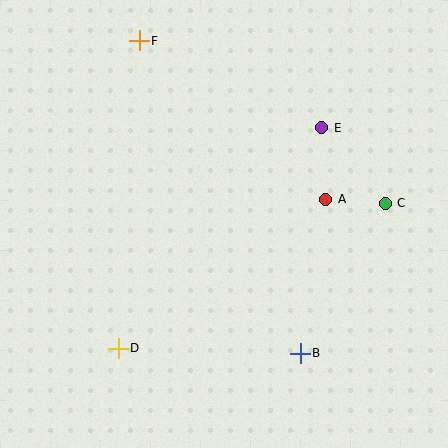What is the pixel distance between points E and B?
The distance between E and B is 226 pixels.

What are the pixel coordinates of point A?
Point A is at (326, 199).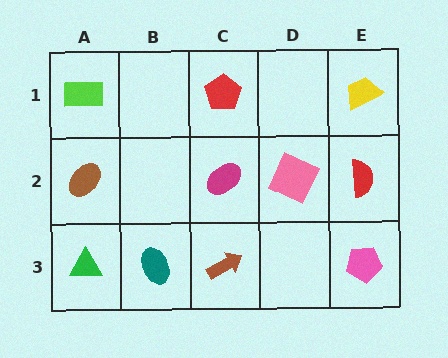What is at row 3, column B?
A teal ellipse.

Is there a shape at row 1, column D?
No, that cell is empty.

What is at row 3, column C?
A brown arrow.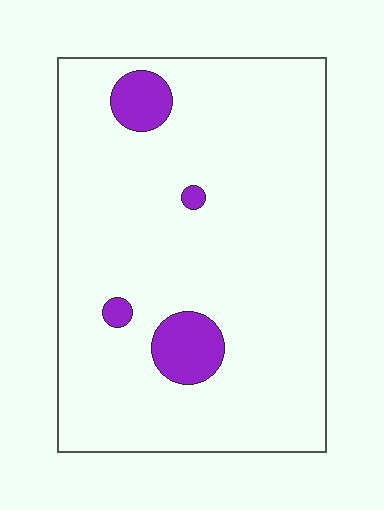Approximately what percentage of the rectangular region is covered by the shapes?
Approximately 10%.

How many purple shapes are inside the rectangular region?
4.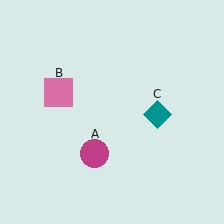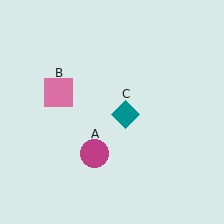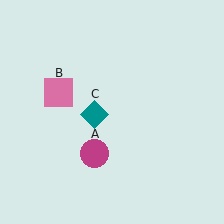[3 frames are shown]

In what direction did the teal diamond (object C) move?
The teal diamond (object C) moved left.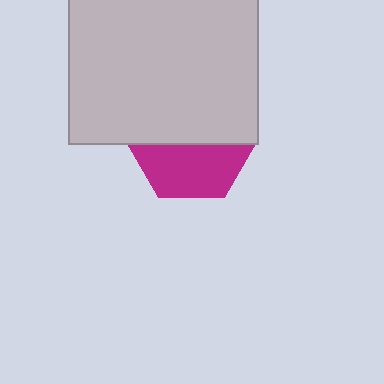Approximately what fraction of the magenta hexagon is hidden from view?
Roughly 56% of the magenta hexagon is hidden behind the light gray rectangle.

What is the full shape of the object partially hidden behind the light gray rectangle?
The partially hidden object is a magenta hexagon.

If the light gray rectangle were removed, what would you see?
You would see the complete magenta hexagon.